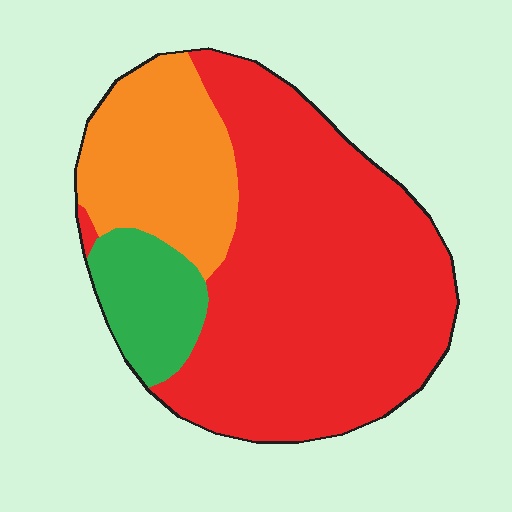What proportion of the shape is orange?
Orange takes up about one quarter (1/4) of the shape.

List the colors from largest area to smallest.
From largest to smallest: red, orange, green.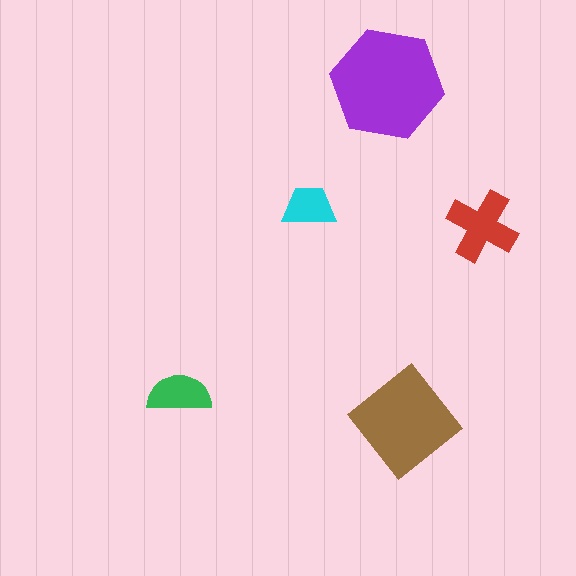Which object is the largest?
The purple hexagon.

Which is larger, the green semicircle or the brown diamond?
The brown diamond.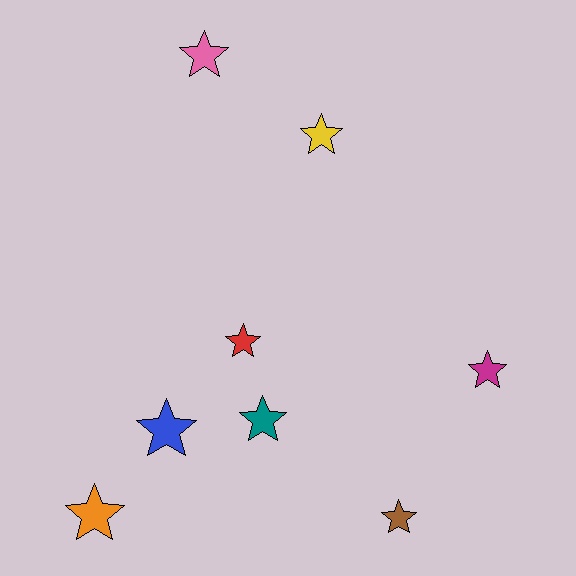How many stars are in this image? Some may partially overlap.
There are 8 stars.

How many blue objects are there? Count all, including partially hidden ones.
There is 1 blue object.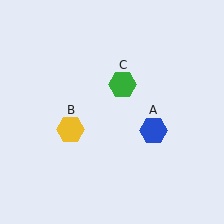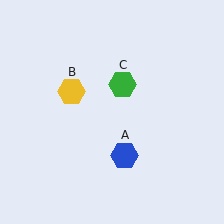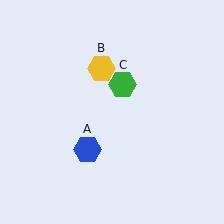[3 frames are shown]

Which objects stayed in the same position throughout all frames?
Green hexagon (object C) remained stationary.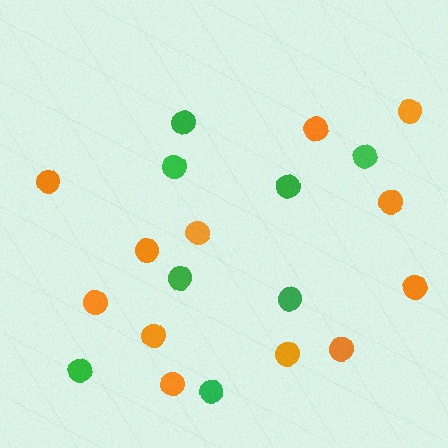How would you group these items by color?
There are 2 groups: one group of orange circles (12) and one group of green circles (8).